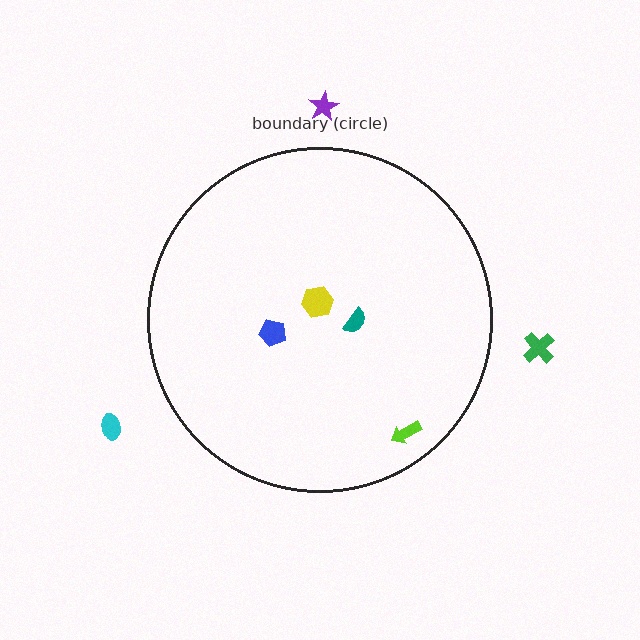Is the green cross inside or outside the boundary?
Outside.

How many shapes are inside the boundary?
4 inside, 3 outside.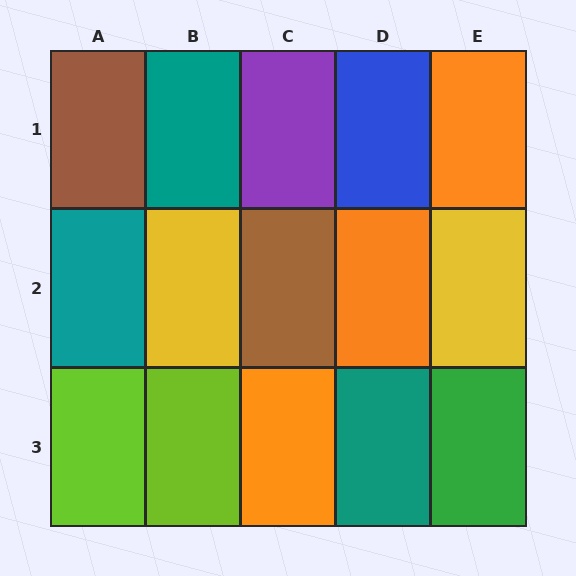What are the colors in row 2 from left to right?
Teal, yellow, brown, orange, yellow.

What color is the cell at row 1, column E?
Orange.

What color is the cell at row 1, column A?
Brown.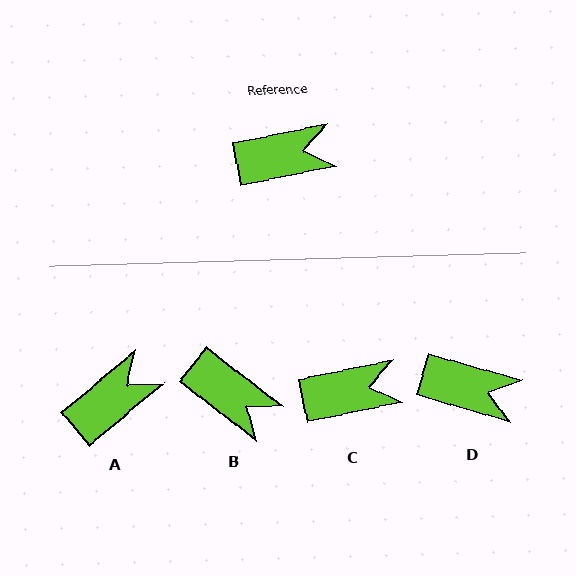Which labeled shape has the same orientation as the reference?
C.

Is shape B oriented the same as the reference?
No, it is off by about 49 degrees.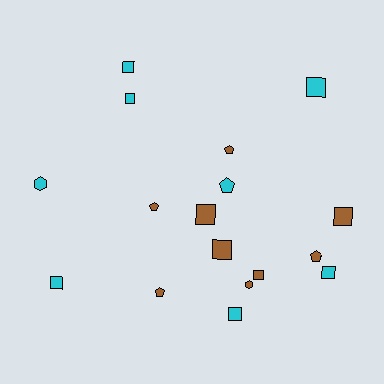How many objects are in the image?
There are 17 objects.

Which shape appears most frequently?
Square, with 10 objects.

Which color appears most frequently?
Brown, with 9 objects.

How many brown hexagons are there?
There is 1 brown hexagon.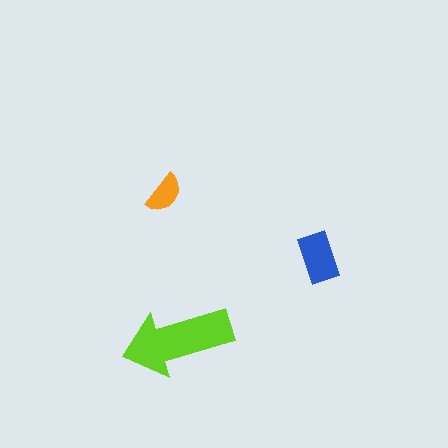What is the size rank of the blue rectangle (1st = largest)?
2nd.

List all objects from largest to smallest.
The lime arrow, the blue rectangle, the orange semicircle.